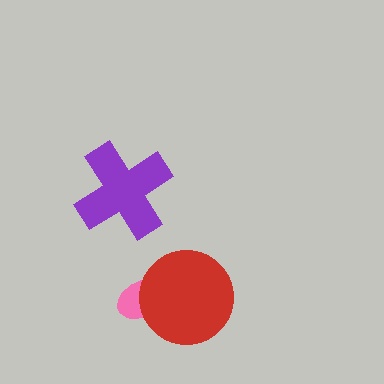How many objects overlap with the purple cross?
0 objects overlap with the purple cross.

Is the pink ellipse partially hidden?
Yes, it is partially covered by another shape.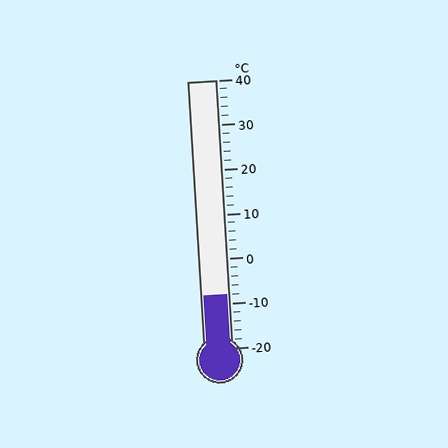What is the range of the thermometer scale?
The thermometer scale ranges from -20°C to 40°C.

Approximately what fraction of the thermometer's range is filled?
The thermometer is filled to approximately 20% of its range.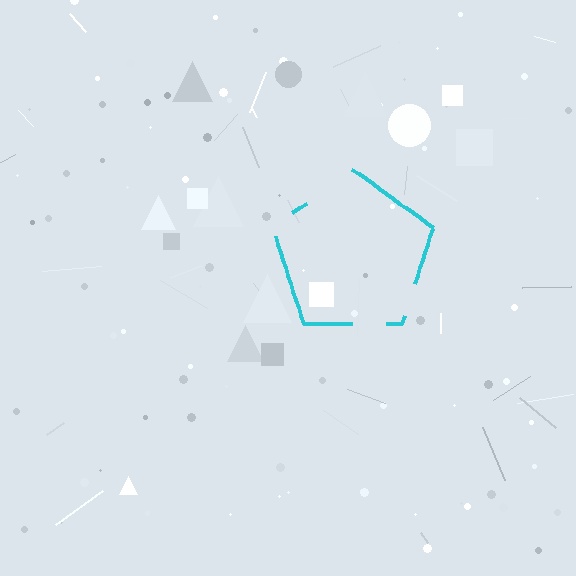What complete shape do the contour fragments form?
The contour fragments form a pentagon.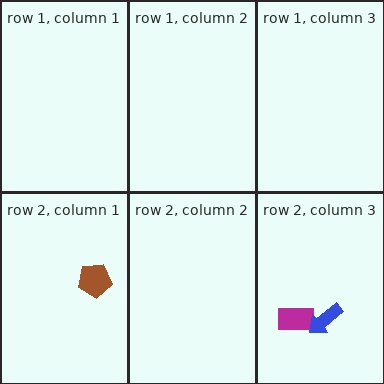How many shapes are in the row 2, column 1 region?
1.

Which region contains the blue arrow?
The row 2, column 3 region.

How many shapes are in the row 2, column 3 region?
2.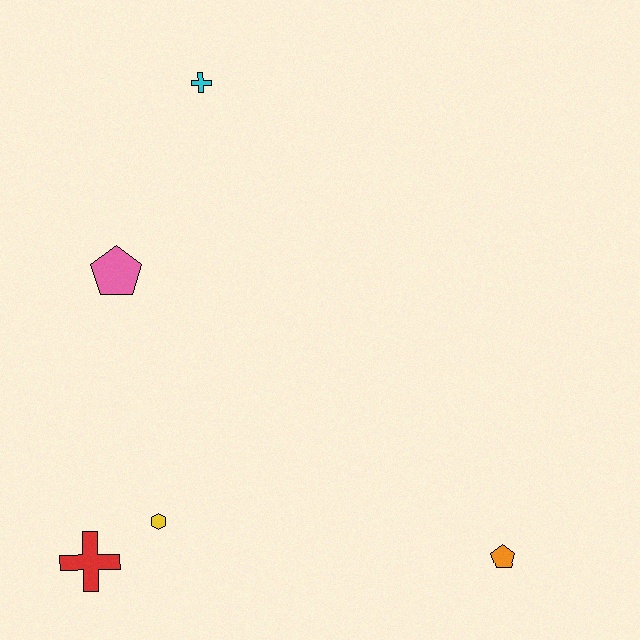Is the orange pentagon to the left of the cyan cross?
No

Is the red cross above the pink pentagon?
No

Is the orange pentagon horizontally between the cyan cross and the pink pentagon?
No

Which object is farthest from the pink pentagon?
The orange pentagon is farthest from the pink pentagon.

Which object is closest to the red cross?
The yellow hexagon is closest to the red cross.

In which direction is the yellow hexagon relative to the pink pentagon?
The yellow hexagon is below the pink pentagon.